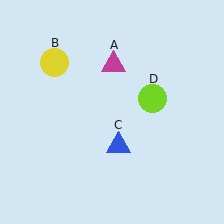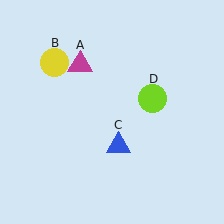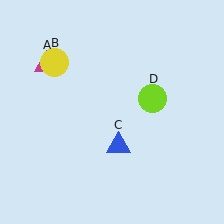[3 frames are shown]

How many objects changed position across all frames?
1 object changed position: magenta triangle (object A).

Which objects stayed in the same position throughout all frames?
Yellow circle (object B) and blue triangle (object C) and lime circle (object D) remained stationary.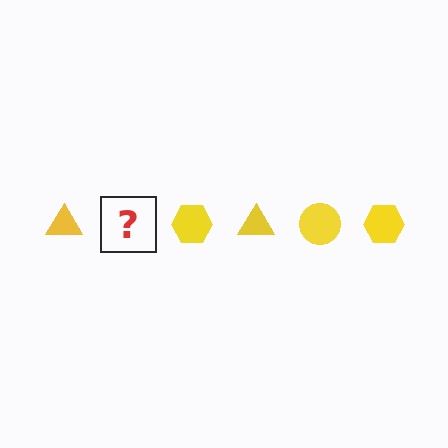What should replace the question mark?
The question mark should be replaced with a yellow circle.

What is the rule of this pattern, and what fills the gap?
The rule is that the pattern cycles through triangle, circle, hexagon shapes in yellow. The gap should be filled with a yellow circle.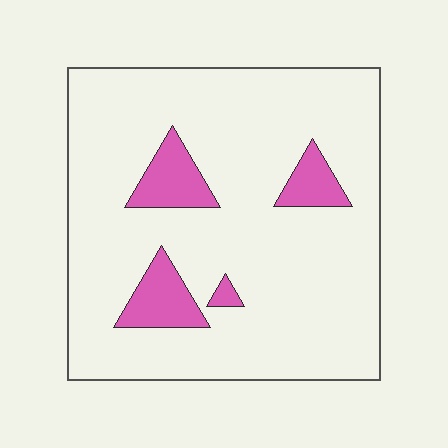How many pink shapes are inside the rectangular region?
4.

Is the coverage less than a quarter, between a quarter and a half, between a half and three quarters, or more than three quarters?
Less than a quarter.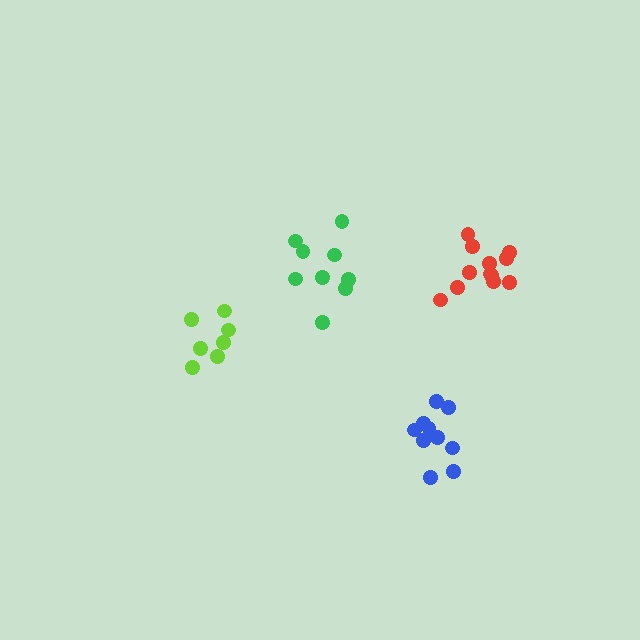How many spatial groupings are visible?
There are 4 spatial groupings.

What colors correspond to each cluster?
The clusters are colored: blue, green, lime, red.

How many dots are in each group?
Group 1: 10 dots, Group 2: 9 dots, Group 3: 7 dots, Group 4: 12 dots (38 total).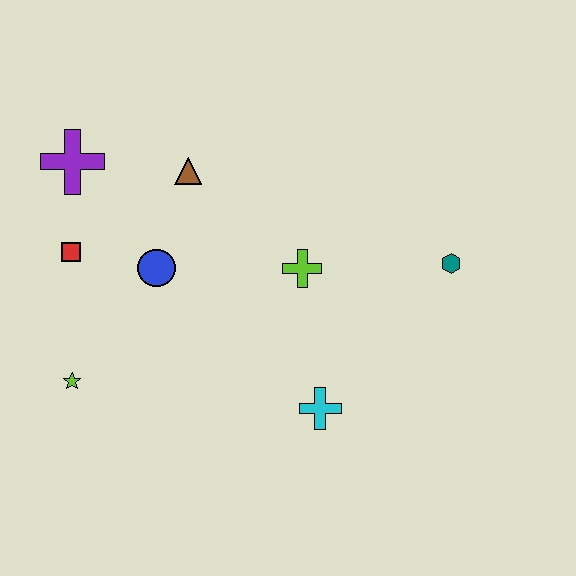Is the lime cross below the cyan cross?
No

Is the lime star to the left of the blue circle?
Yes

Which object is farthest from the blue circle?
The teal hexagon is farthest from the blue circle.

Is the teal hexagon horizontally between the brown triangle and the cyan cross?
No